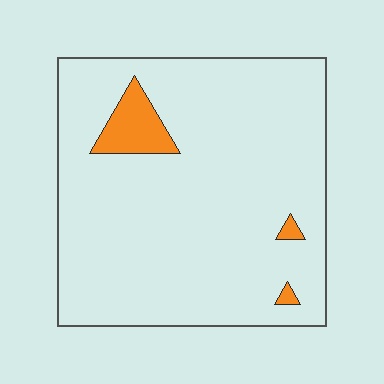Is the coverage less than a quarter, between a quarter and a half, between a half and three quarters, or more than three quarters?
Less than a quarter.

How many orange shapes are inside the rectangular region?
3.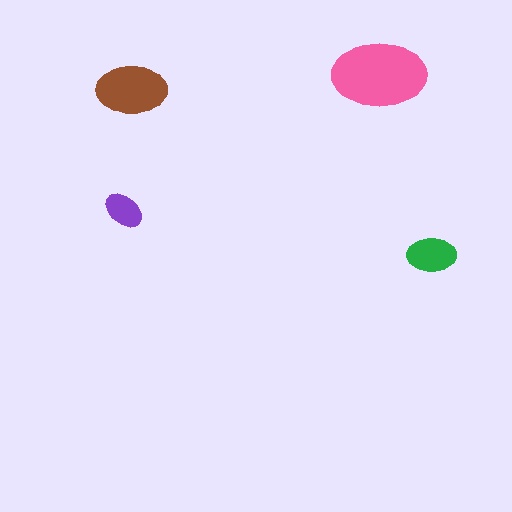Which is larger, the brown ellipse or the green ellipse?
The brown one.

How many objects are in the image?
There are 4 objects in the image.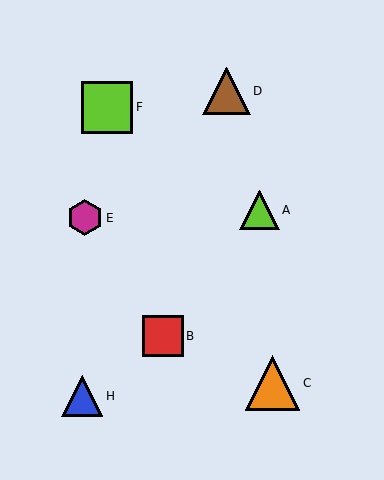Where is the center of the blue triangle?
The center of the blue triangle is at (82, 396).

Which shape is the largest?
The orange triangle (labeled C) is the largest.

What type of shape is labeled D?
Shape D is a brown triangle.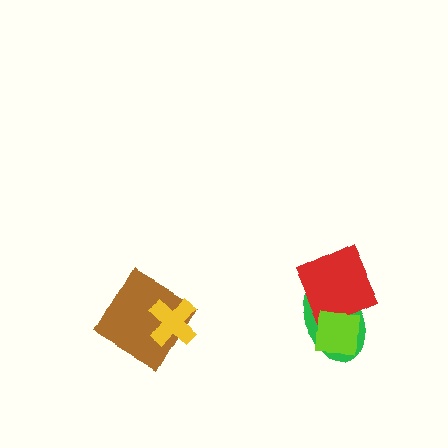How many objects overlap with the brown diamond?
1 object overlaps with the brown diamond.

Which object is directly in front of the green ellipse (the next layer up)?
The red square is directly in front of the green ellipse.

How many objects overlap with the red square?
2 objects overlap with the red square.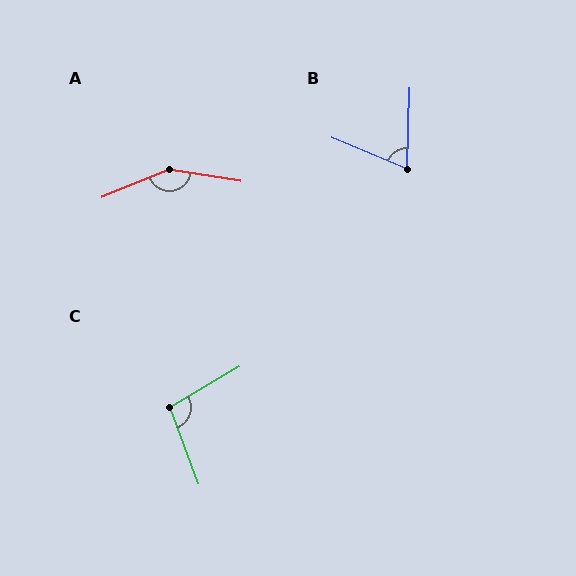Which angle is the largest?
A, at approximately 149 degrees.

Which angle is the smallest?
B, at approximately 69 degrees.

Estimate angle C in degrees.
Approximately 100 degrees.